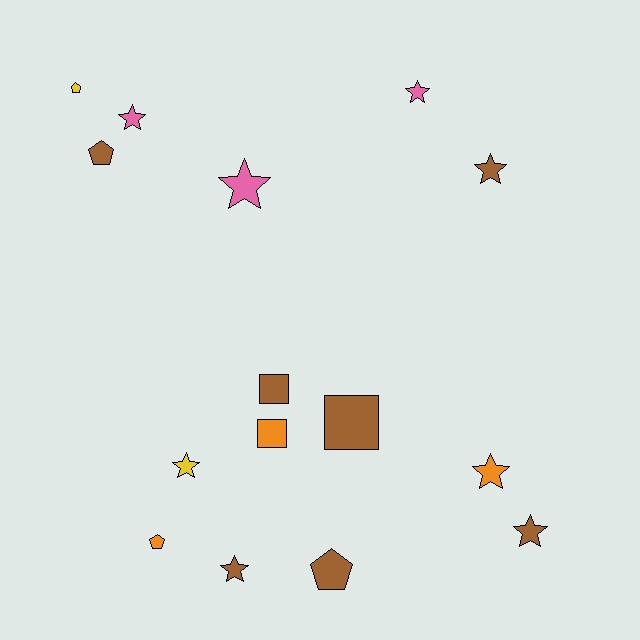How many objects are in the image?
There are 15 objects.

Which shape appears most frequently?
Star, with 8 objects.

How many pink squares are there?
There are no pink squares.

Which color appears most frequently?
Brown, with 7 objects.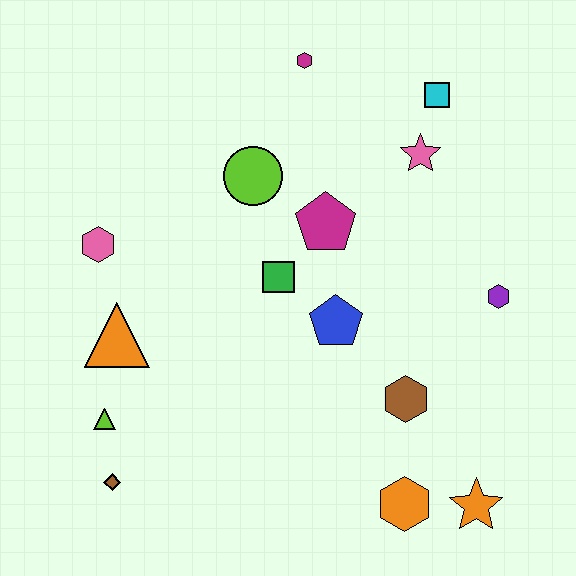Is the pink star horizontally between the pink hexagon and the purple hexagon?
Yes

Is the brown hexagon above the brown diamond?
Yes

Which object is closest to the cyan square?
The pink star is closest to the cyan square.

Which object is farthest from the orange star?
The magenta hexagon is farthest from the orange star.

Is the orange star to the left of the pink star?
No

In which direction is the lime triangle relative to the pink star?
The lime triangle is to the left of the pink star.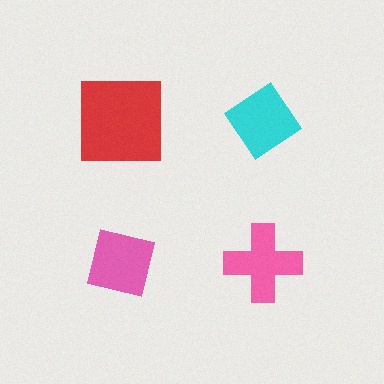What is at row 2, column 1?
A pink square.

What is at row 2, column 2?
A pink cross.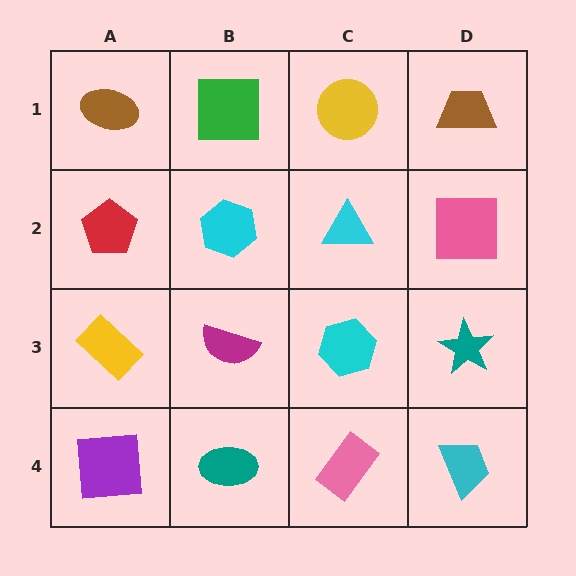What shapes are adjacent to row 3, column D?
A pink square (row 2, column D), a cyan trapezoid (row 4, column D), a cyan hexagon (row 3, column C).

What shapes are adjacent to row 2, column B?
A green square (row 1, column B), a magenta semicircle (row 3, column B), a red pentagon (row 2, column A), a cyan triangle (row 2, column C).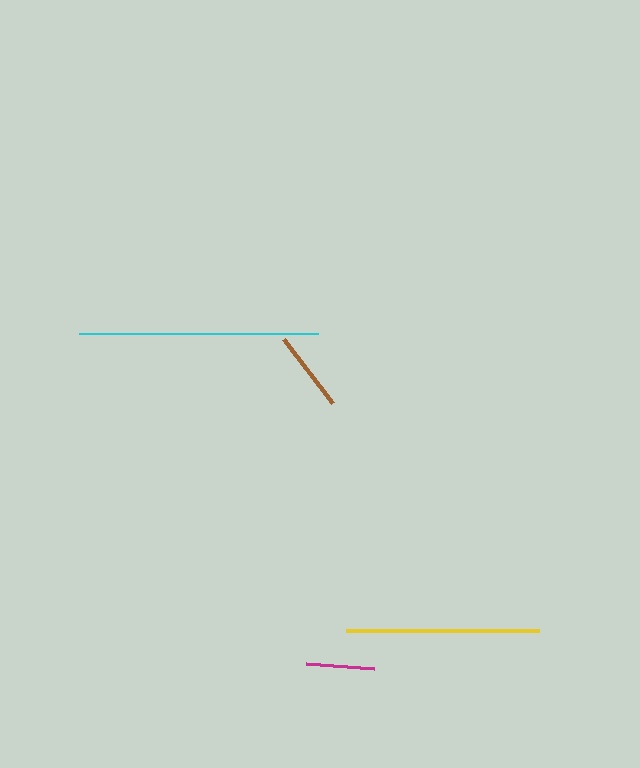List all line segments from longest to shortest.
From longest to shortest: cyan, yellow, brown, magenta.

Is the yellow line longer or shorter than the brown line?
The yellow line is longer than the brown line.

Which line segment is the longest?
The cyan line is the longest at approximately 239 pixels.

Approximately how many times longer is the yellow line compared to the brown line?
The yellow line is approximately 2.4 times the length of the brown line.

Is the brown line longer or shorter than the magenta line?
The brown line is longer than the magenta line.